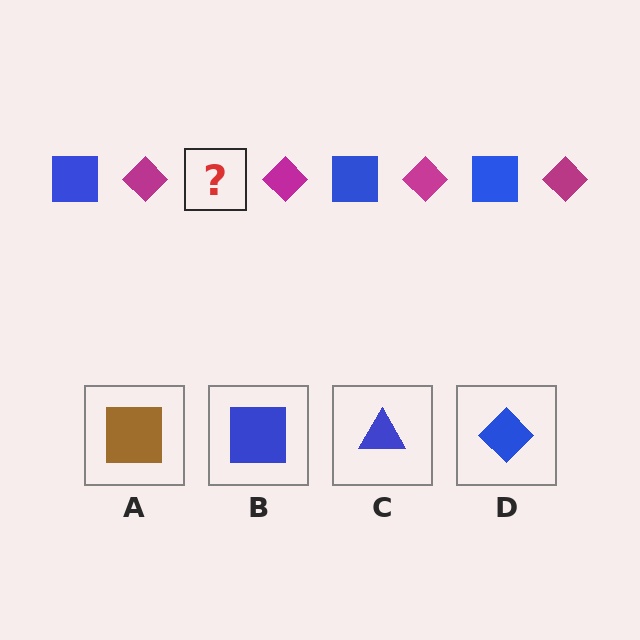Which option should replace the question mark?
Option B.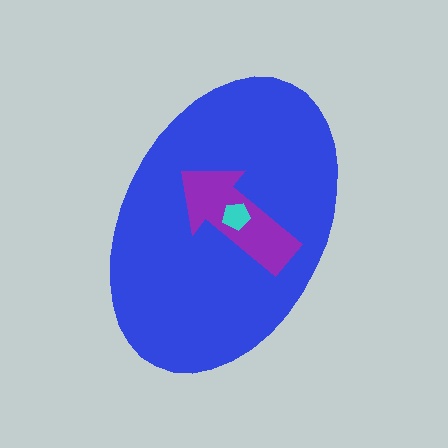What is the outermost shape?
The blue ellipse.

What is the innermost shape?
The cyan pentagon.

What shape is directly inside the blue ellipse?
The purple arrow.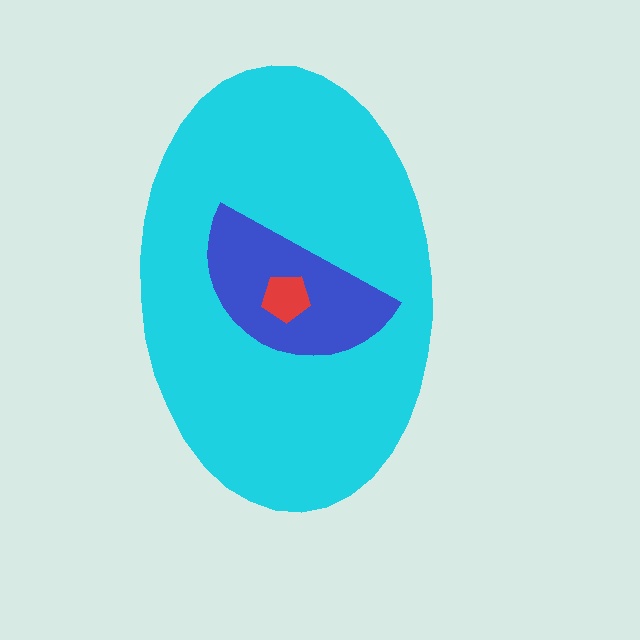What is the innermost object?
The red pentagon.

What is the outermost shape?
The cyan ellipse.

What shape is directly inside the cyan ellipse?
The blue semicircle.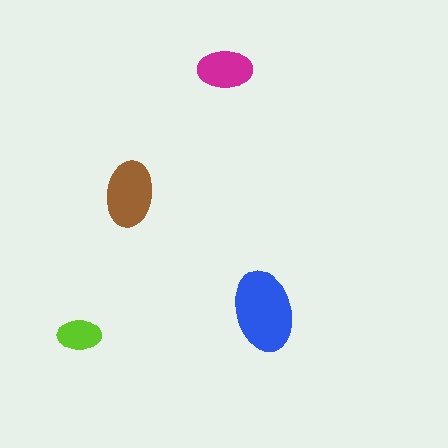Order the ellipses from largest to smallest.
the blue one, the brown one, the magenta one, the lime one.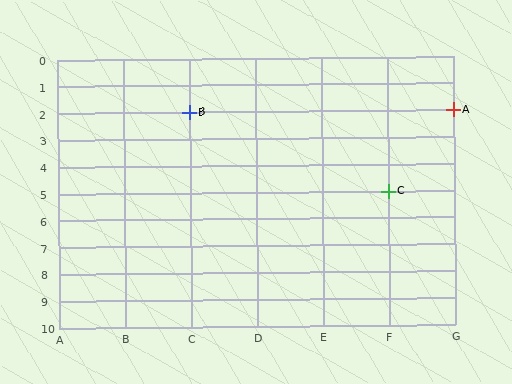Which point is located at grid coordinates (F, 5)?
Point C is at (F, 5).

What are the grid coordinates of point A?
Point A is at grid coordinates (G, 2).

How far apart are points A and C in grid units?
Points A and C are 1 column and 3 rows apart (about 3.2 grid units diagonally).